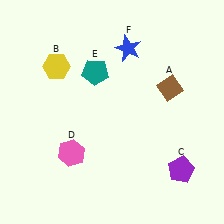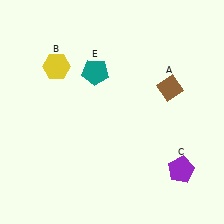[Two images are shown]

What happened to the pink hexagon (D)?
The pink hexagon (D) was removed in Image 2. It was in the bottom-left area of Image 1.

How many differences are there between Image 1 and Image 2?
There are 2 differences between the two images.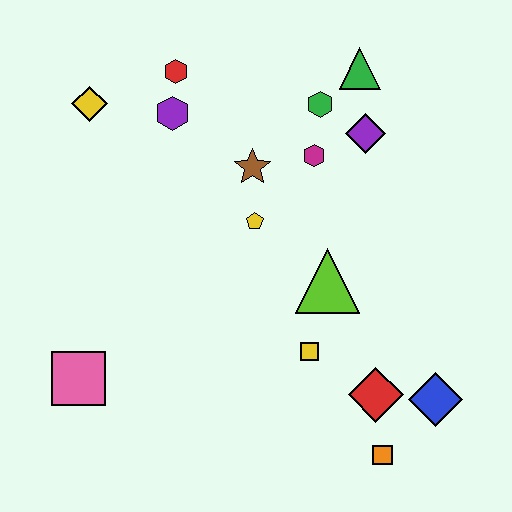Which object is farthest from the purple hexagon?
The orange square is farthest from the purple hexagon.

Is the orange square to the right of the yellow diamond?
Yes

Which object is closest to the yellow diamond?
The purple hexagon is closest to the yellow diamond.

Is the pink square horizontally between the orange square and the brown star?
No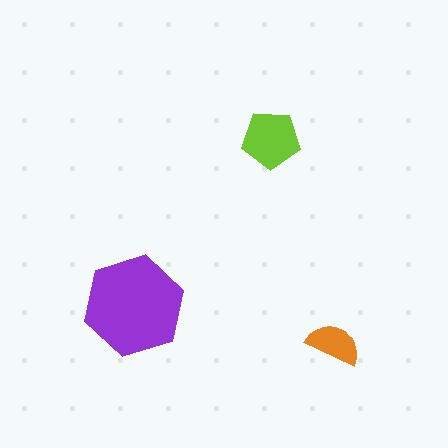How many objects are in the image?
There are 3 objects in the image.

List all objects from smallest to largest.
The orange semicircle, the lime pentagon, the purple hexagon.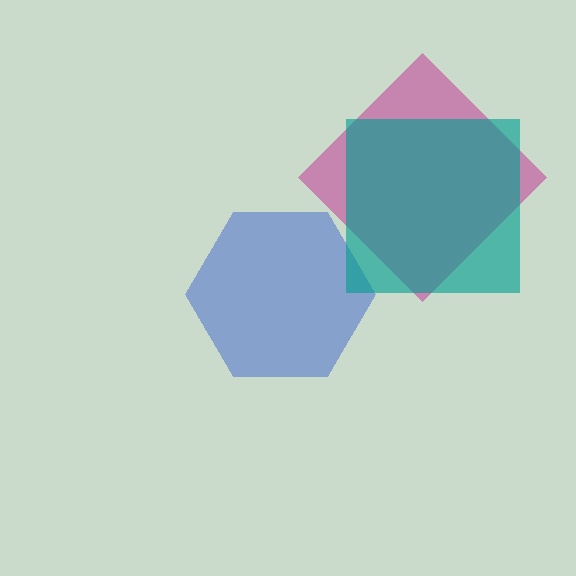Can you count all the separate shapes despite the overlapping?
Yes, there are 3 separate shapes.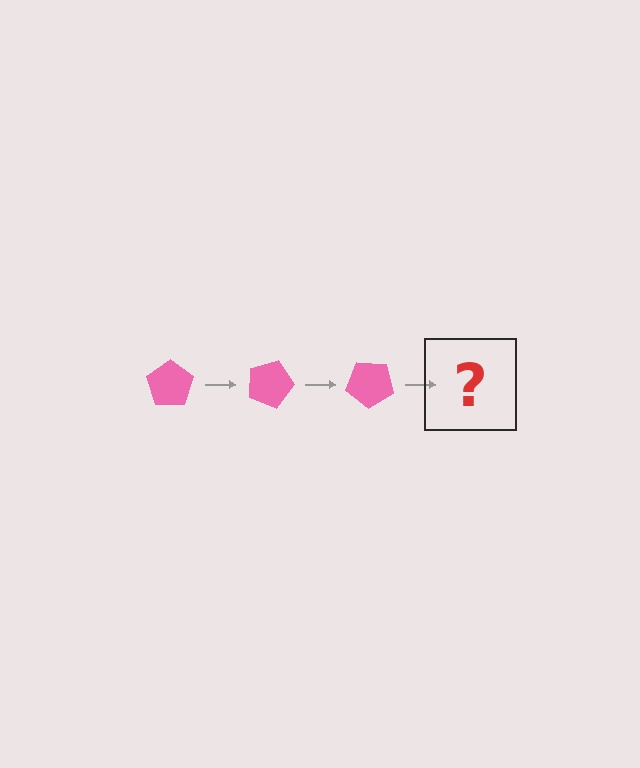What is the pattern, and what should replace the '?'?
The pattern is that the pentagon rotates 20 degrees each step. The '?' should be a pink pentagon rotated 60 degrees.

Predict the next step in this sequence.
The next step is a pink pentagon rotated 60 degrees.